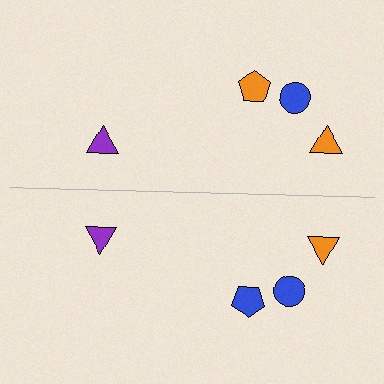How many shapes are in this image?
There are 8 shapes in this image.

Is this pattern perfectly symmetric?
No, the pattern is not perfectly symmetric. The blue pentagon on the bottom side breaks the symmetry — its mirror counterpart is orange.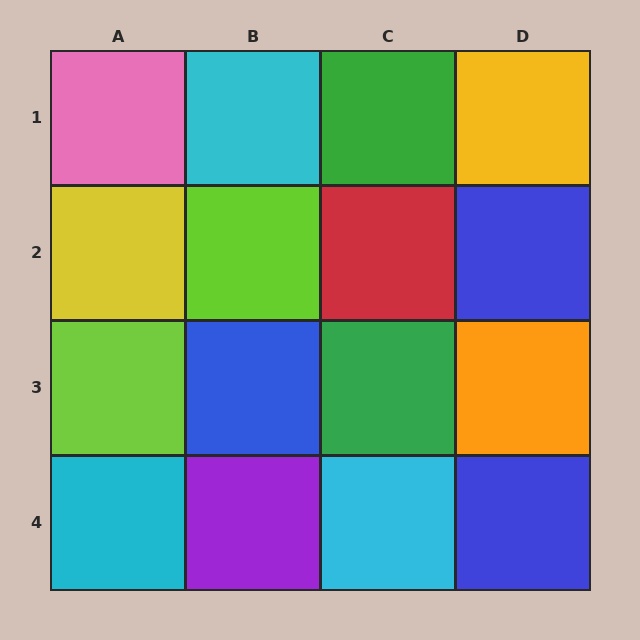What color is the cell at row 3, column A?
Lime.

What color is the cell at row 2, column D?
Blue.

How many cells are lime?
2 cells are lime.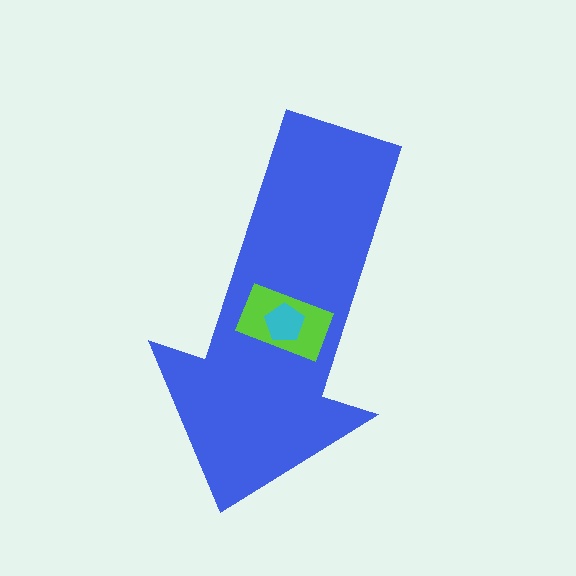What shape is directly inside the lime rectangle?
The cyan pentagon.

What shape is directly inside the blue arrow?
The lime rectangle.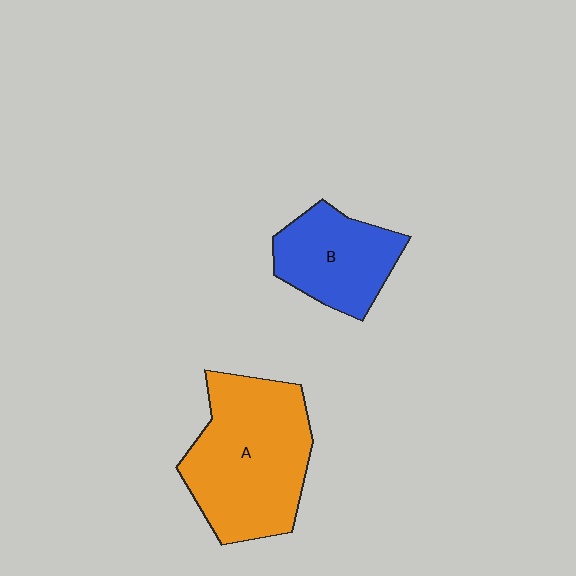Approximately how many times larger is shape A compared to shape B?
Approximately 1.7 times.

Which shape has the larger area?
Shape A (orange).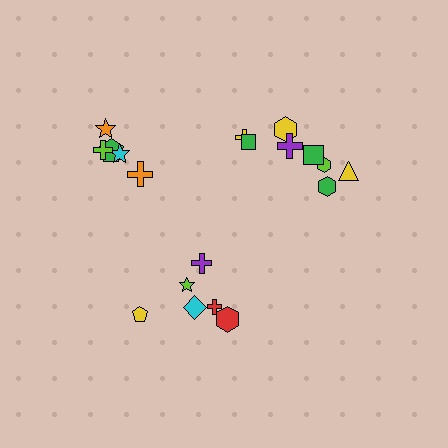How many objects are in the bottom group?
There are 6 objects.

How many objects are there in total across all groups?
There are 19 objects.